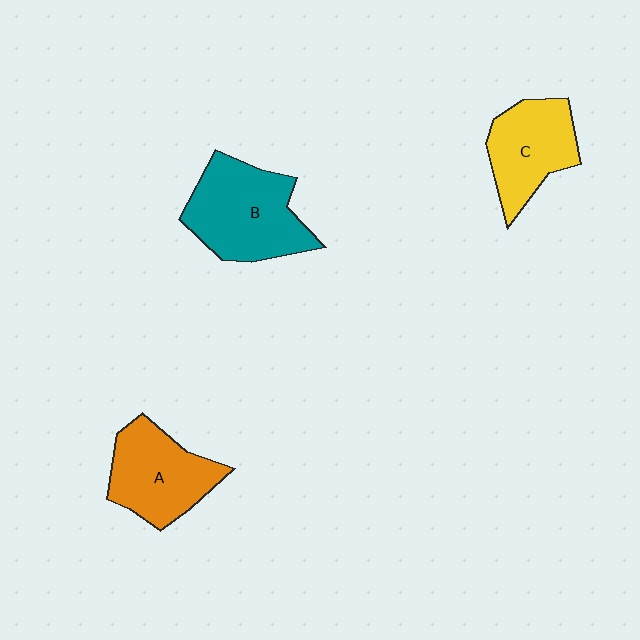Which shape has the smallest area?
Shape C (yellow).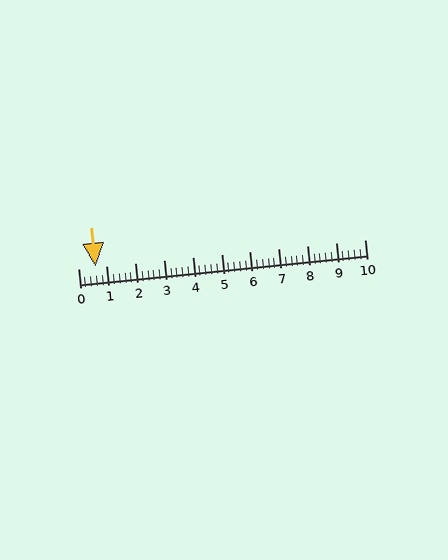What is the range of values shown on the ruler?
The ruler shows values from 0 to 10.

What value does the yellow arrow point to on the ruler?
The yellow arrow points to approximately 0.6.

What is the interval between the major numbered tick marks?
The major tick marks are spaced 1 units apart.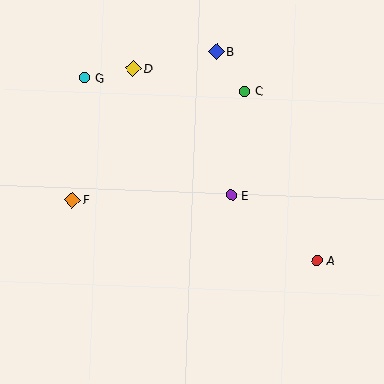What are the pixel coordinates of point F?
Point F is at (72, 200).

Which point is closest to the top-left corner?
Point G is closest to the top-left corner.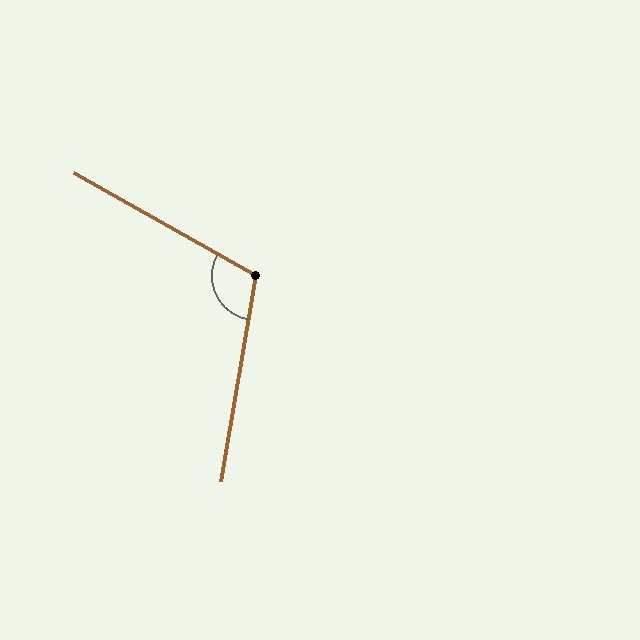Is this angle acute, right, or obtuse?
It is obtuse.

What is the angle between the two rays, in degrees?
Approximately 110 degrees.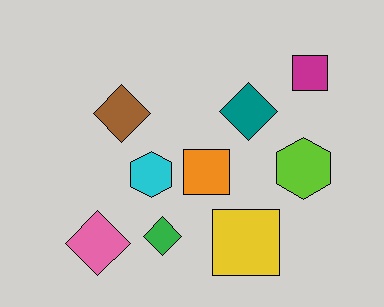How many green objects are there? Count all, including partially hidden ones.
There is 1 green object.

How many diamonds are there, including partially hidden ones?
There are 4 diamonds.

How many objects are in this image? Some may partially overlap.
There are 9 objects.